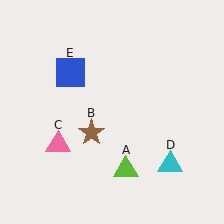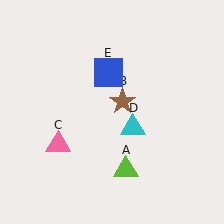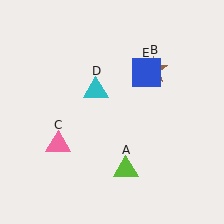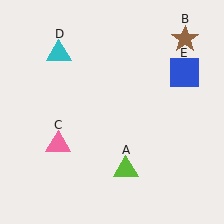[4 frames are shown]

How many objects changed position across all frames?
3 objects changed position: brown star (object B), cyan triangle (object D), blue square (object E).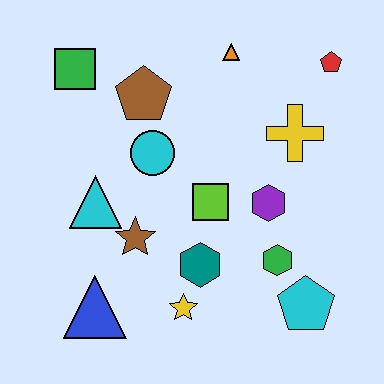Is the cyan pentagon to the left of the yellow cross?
No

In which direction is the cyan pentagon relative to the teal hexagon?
The cyan pentagon is to the right of the teal hexagon.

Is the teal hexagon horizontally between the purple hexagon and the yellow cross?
No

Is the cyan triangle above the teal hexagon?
Yes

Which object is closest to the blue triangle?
The brown star is closest to the blue triangle.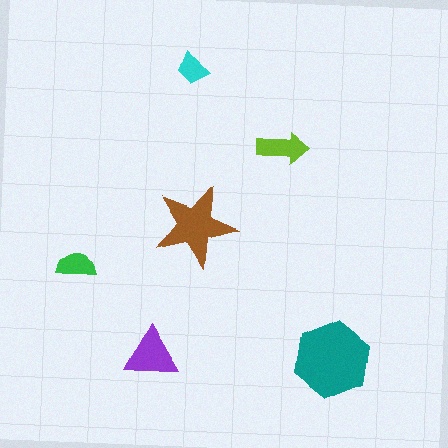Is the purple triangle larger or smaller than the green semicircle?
Larger.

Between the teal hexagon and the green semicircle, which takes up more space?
The teal hexagon.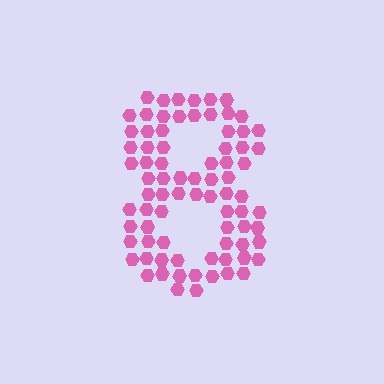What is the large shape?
The large shape is the digit 8.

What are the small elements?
The small elements are hexagons.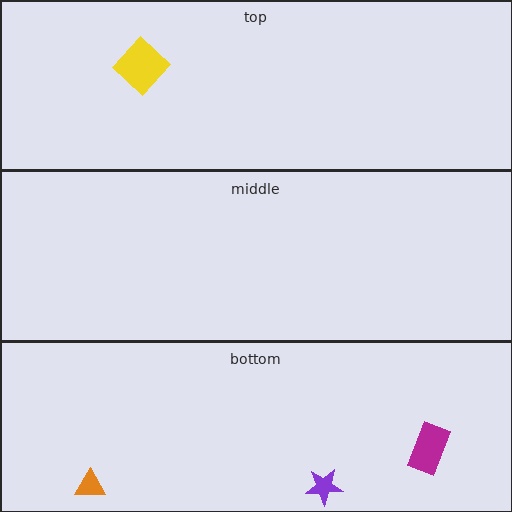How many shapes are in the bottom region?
3.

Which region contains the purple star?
The bottom region.